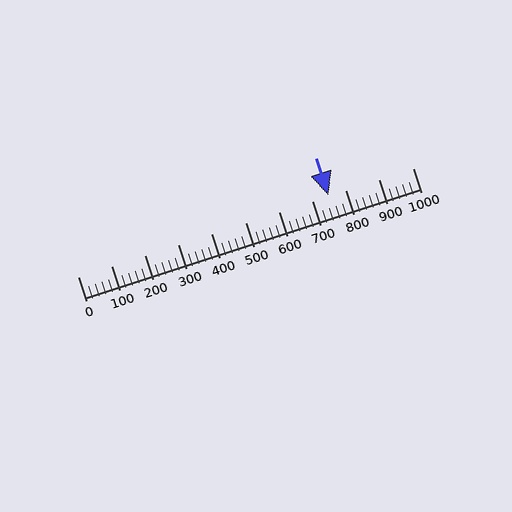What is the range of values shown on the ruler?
The ruler shows values from 0 to 1000.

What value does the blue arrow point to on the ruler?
The blue arrow points to approximately 748.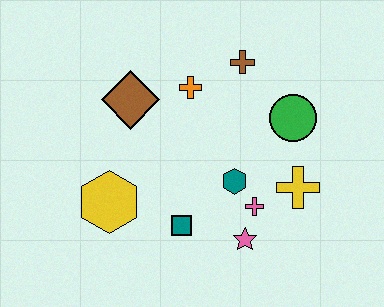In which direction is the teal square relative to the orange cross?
The teal square is below the orange cross.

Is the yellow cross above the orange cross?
No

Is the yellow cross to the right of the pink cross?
Yes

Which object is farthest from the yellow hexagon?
The green circle is farthest from the yellow hexagon.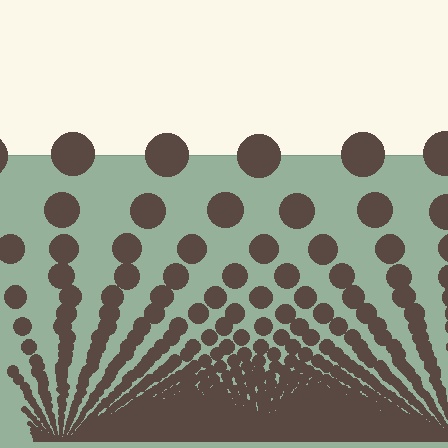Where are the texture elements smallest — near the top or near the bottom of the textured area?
Near the bottom.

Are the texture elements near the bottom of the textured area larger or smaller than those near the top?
Smaller. The gradient is inverted — elements near the bottom are smaller and denser.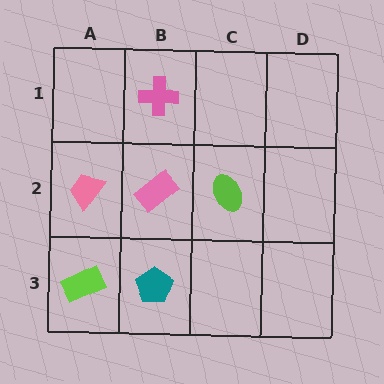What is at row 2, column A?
A pink trapezoid.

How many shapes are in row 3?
2 shapes.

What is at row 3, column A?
A lime rectangle.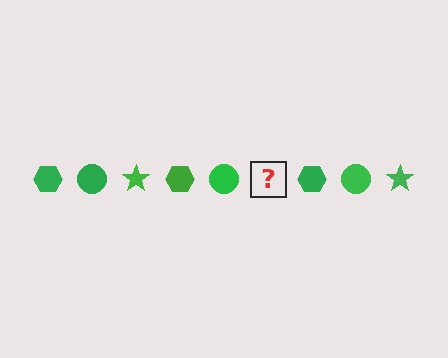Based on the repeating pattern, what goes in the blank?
The blank should be a green star.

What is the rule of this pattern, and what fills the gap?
The rule is that the pattern cycles through hexagon, circle, star shapes in green. The gap should be filled with a green star.